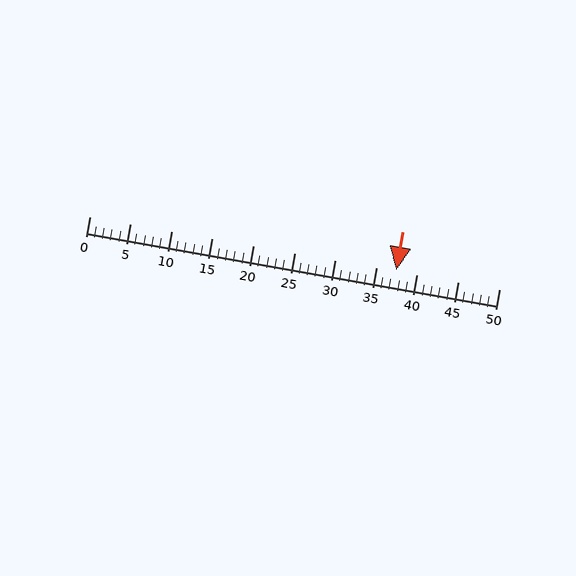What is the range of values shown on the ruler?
The ruler shows values from 0 to 50.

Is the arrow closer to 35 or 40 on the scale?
The arrow is closer to 35.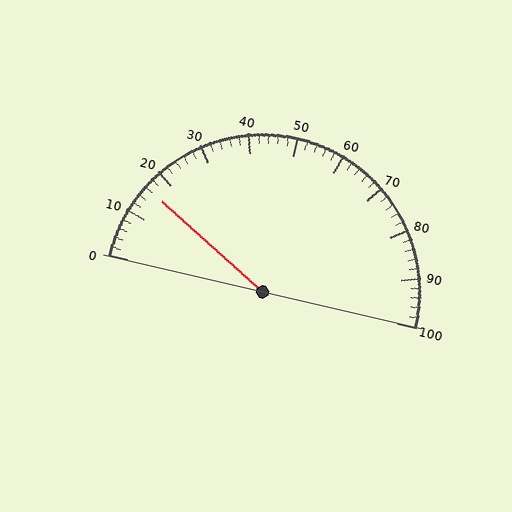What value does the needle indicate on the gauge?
The needle indicates approximately 16.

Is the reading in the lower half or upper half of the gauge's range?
The reading is in the lower half of the range (0 to 100).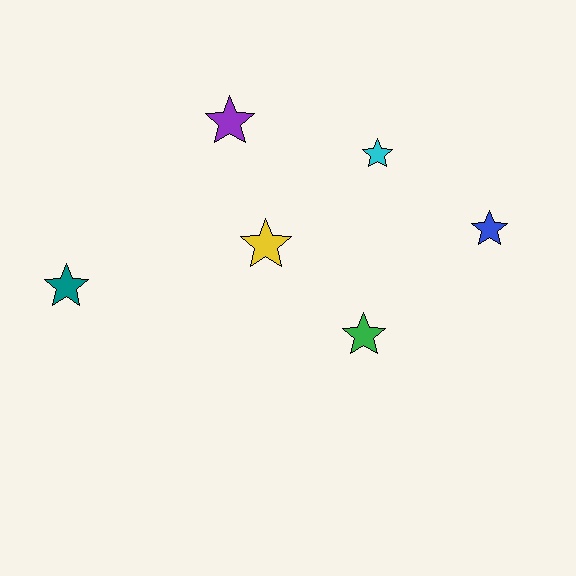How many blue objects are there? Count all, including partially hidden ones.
There is 1 blue object.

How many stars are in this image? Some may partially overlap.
There are 6 stars.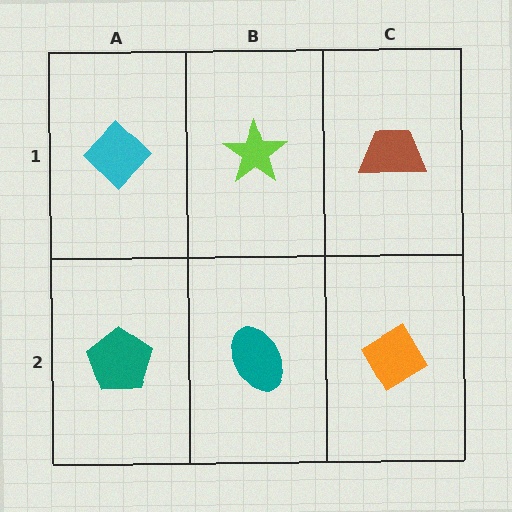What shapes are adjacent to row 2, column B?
A lime star (row 1, column B), a teal pentagon (row 2, column A), an orange diamond (row 2, column C).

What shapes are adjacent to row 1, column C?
An orange diamond (row 2, column C), a lime star (row 1, column B).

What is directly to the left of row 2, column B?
A teal pentagon.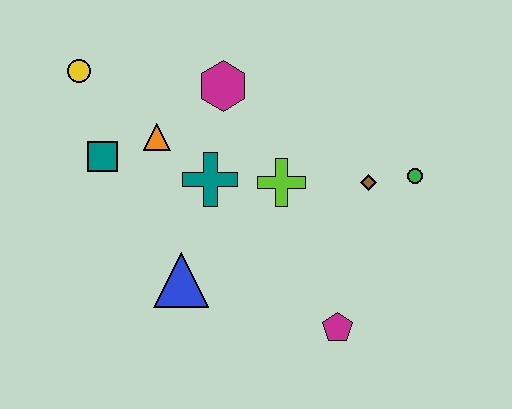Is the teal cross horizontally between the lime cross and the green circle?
No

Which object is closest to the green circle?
The brown diamond is closest to the green circle.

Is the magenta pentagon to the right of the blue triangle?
Yes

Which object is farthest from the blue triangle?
The green circle is farthest from the blue triangle.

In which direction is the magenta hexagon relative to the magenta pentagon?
The magenta hexagon is above the magenta pentagon.